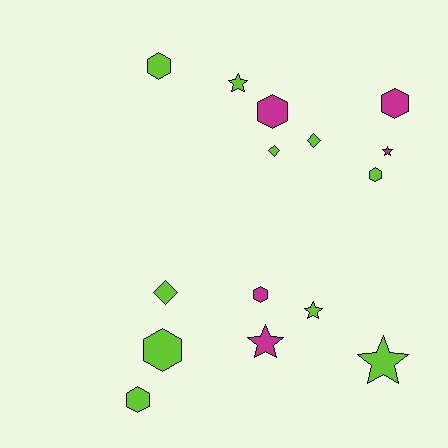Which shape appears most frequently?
Hexagon, with 7 objects.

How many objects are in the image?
There are 15 objects.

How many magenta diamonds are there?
There are no magenta diamonds.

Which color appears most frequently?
Lime, with 10 objects.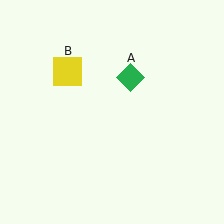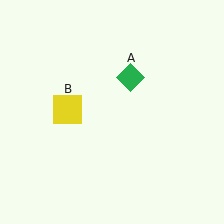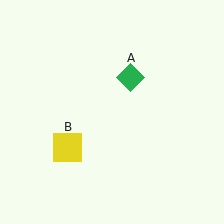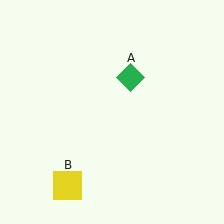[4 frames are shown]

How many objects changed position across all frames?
1 object changed position: yellow square (object B).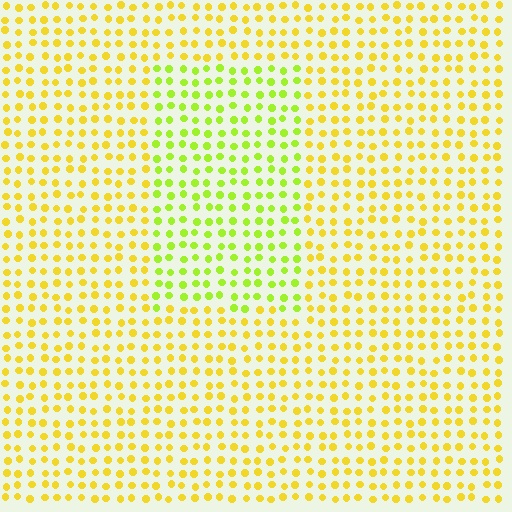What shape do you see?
I see a rectangle.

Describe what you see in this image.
The image is filled with small yellow elements in a uniform arrangement. A rectangle-shaped region is visible where the elements are tinted to a slightly different hue, forming a subtle color boundary.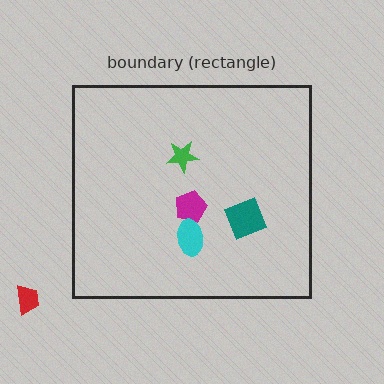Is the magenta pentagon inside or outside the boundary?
Inside.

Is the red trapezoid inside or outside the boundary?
Outside.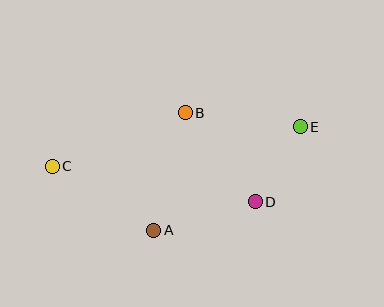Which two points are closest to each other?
Points D and E are closest to each other.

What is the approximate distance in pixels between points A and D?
The distance between A and D is approximately 105 pixels.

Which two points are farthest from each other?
Points C and E are farthest from each other.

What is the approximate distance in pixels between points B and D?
The distance between B and D is approximately 113 pixels.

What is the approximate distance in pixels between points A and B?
The distance between A and B is approximately 122 pixels.